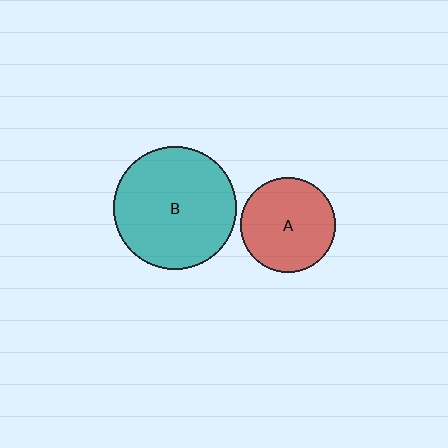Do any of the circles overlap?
No, none of the circles overlap.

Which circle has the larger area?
Circle B (teal).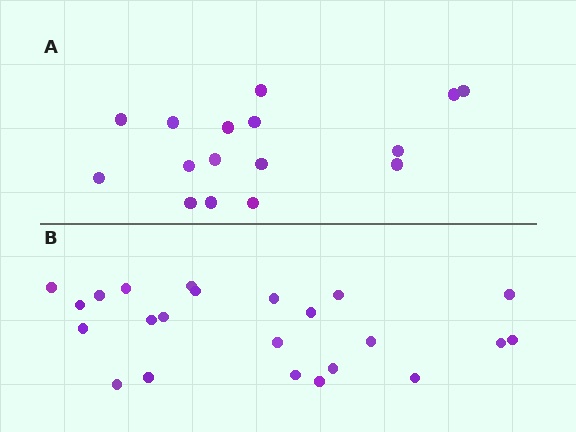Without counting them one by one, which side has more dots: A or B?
Region B (the bottom region) has more dots.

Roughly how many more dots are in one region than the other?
Region B has roughly 8 or so more dots than region A.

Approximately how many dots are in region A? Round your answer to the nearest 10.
About 20 dots. (The exact count is 16, which rounds to 20.)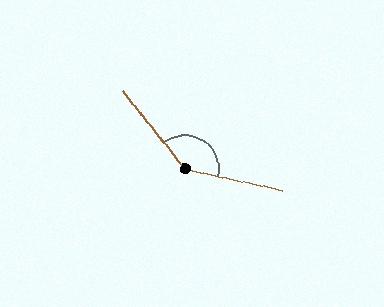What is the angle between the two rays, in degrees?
Approximately 141 degrees.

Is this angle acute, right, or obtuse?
It is obtuse.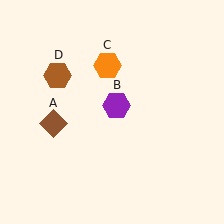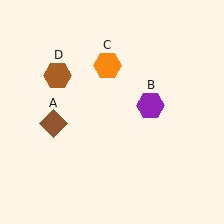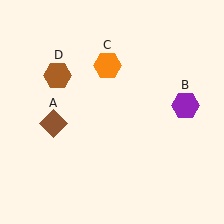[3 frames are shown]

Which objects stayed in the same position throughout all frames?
Brown diamond (object A) and orange hexagon (object C) and brown hexagon (object D) remained stationary.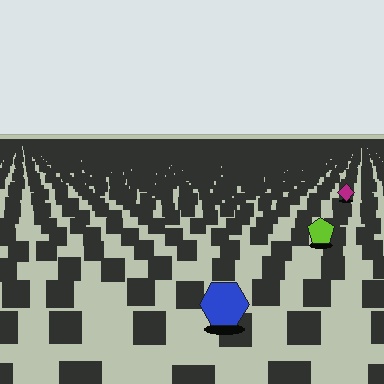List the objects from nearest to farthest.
From nearest to farthest: the blue hexagon, the lime pentagon, the magenta diamond.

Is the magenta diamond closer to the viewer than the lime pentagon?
No. The lime pentagon is closer — you can tell from the texture gradient: the ground texture is coarser near it.